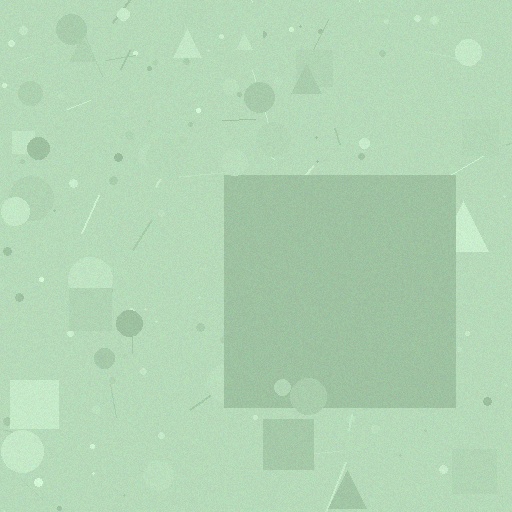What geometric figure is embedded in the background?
A square is embedded in the background.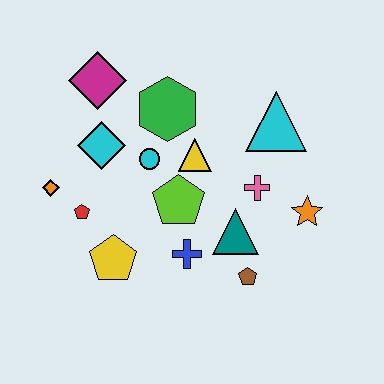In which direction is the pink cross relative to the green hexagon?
The pink cross is to the right of the green hexagon.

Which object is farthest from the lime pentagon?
The magenta diamond is farthest from the lime pentagon.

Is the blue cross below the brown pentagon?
No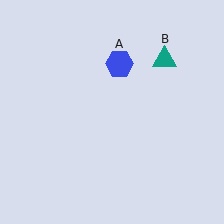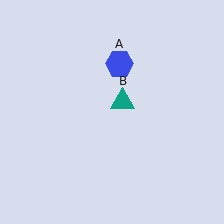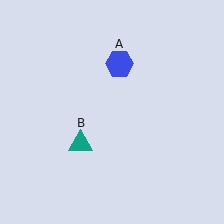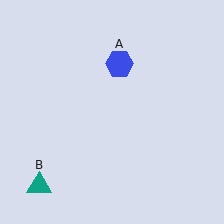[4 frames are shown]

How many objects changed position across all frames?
1 object changed position: teal triangle (object B).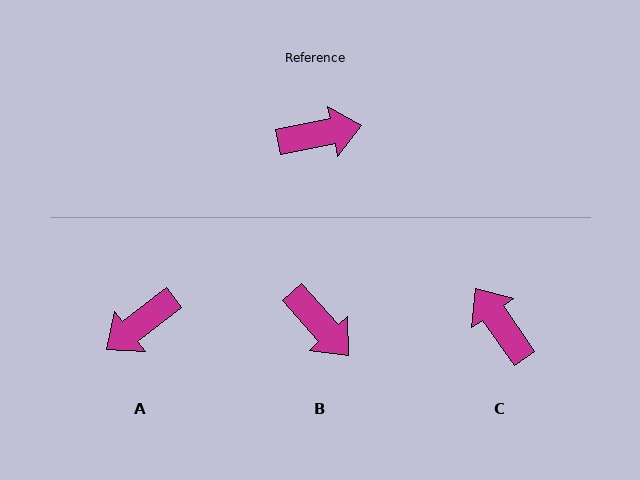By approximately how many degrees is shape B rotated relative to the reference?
Approximately 59 degrees clockwise.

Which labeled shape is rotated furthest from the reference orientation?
A, about 154 degrees away.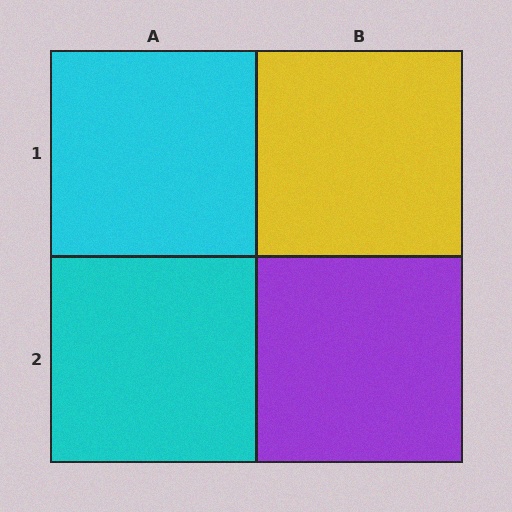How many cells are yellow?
1 cell is yellow.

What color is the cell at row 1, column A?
Cyan.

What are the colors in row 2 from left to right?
Cyan, purple.